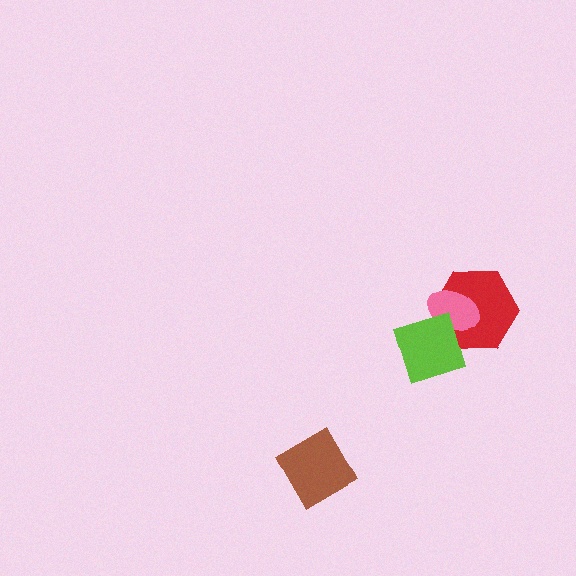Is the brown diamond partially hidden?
No, no other shape covers it.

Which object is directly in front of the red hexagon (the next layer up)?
The pink ellipse is directly in front of the red hexagon.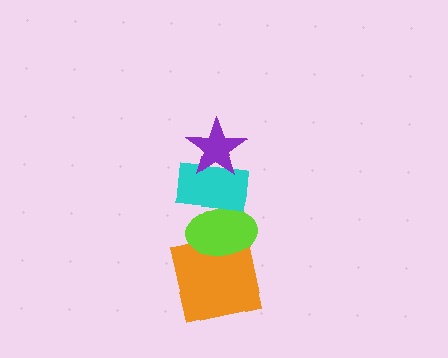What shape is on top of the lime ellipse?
The cyan rectangle is on top of the lime ellipse.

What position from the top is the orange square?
The orange square is 4th from the top.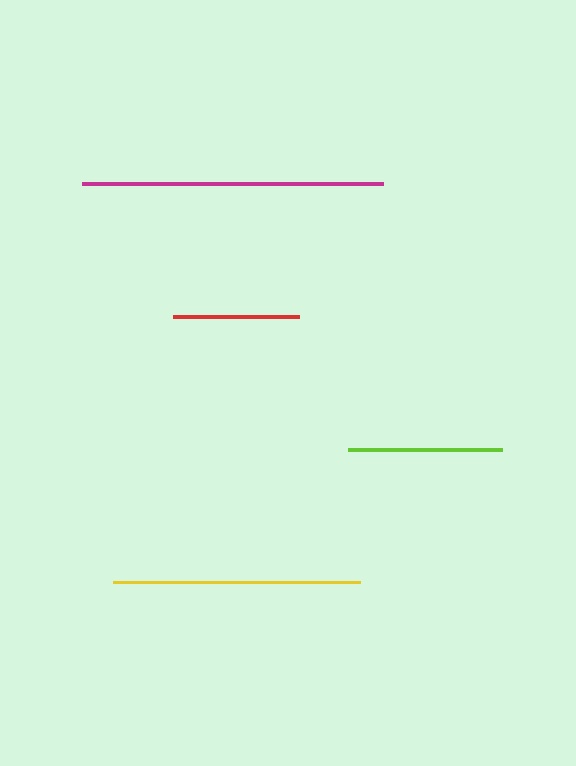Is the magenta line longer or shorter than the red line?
The magenta line is longer than the red line.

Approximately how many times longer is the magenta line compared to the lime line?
The magenta line is approximately 2.0 times the length of the lime line.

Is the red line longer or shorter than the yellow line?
The yellow line is longer than the red line.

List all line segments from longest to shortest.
From longest to shortest: magenta, yellow, lime, red.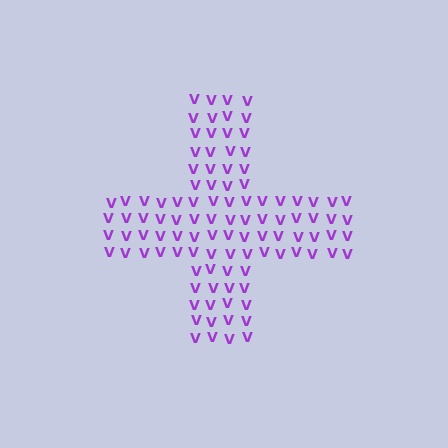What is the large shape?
The large shape is a cross.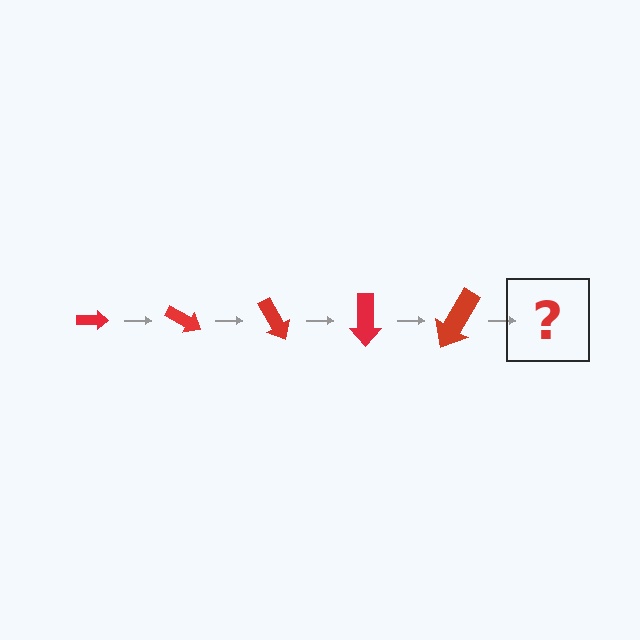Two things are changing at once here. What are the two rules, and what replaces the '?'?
The two rules are that the arrow grows larger each step and it rotates 30 degrees each step. The '?' should be an arrow, larger than the previous one and rotated 150 degrees from the start.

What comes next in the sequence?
The next element should be an arrow, larger than the previous one and rotated 150 degrees from the start.